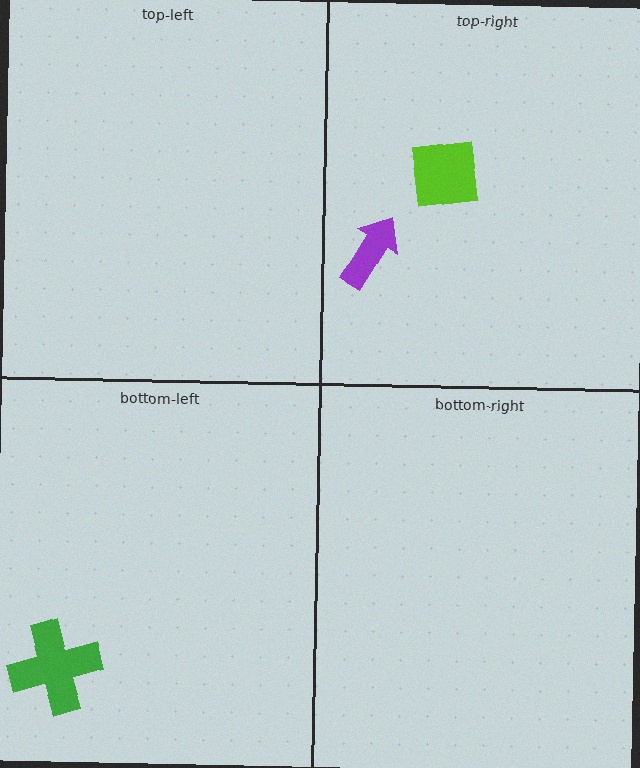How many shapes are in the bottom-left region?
1.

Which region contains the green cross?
The bottom-left region.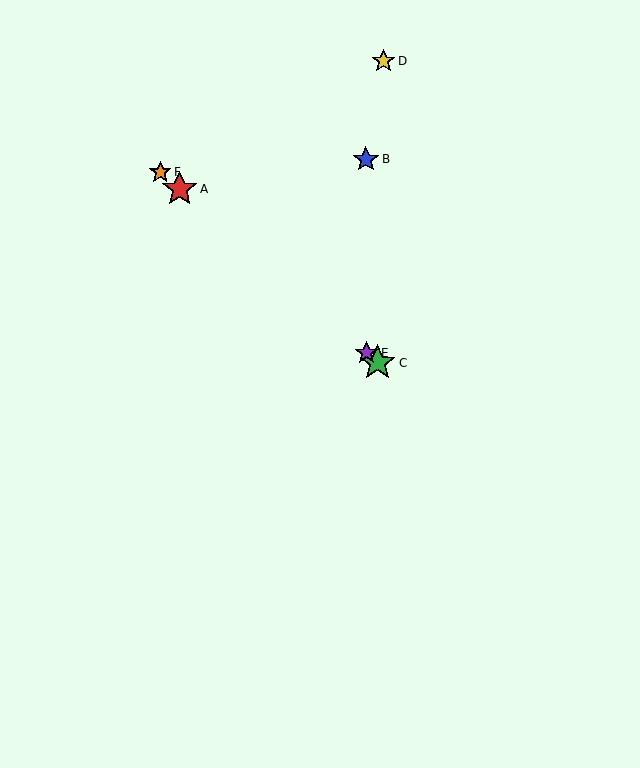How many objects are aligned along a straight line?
4 objects (A, C, E, F) are aligned along a straight line.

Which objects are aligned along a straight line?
Objects A, C, E, F are aligned along a straight line.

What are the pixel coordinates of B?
Object B is at (366, 159).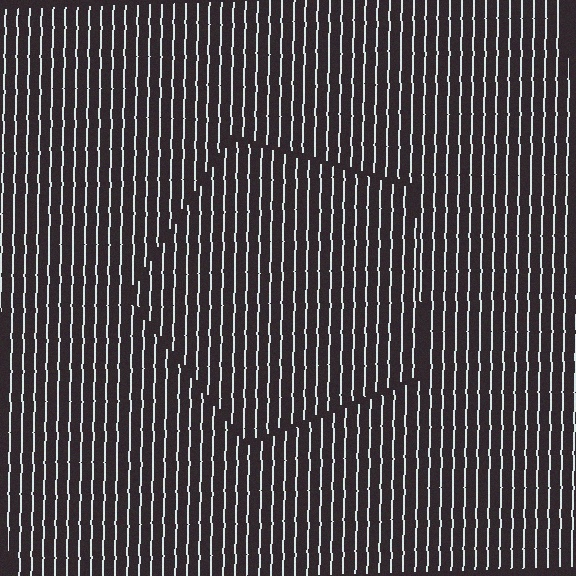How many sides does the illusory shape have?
5 sides — the line-ends trace a pentagon.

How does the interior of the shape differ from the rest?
The interior of the shape contains the same grating, shifted by half a period — the contour is defined by the phase discontinuity where line-ends from the inner and outer gratings abut.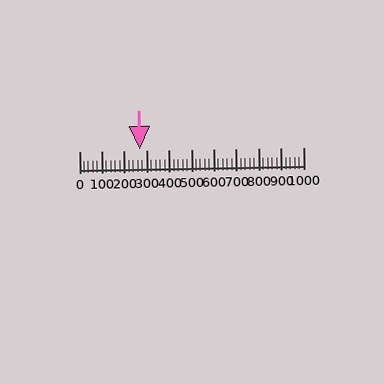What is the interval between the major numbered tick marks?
The major tick marks are spaced 100 units apart.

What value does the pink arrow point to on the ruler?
The pink arrow points to approximately 270.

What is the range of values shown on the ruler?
The ruler shows values from 0 to 1000.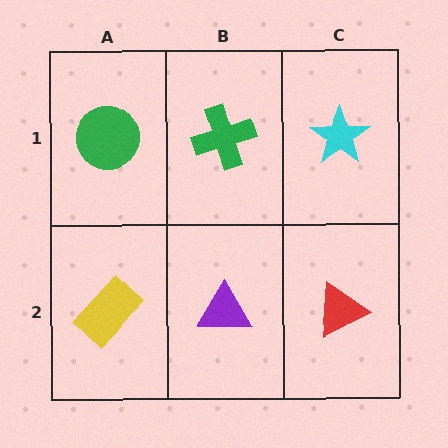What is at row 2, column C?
A red triangle.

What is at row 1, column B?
A green cross.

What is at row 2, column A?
A yellow rectangle.